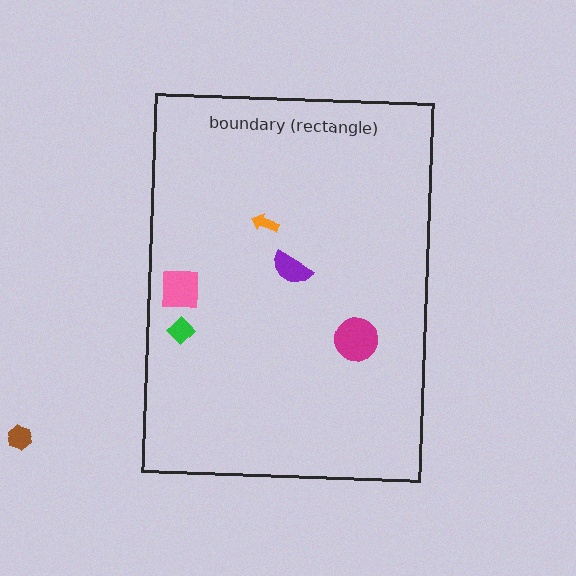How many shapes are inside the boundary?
5 inside, 1 outside.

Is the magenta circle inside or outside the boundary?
Inside.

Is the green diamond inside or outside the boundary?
Inside.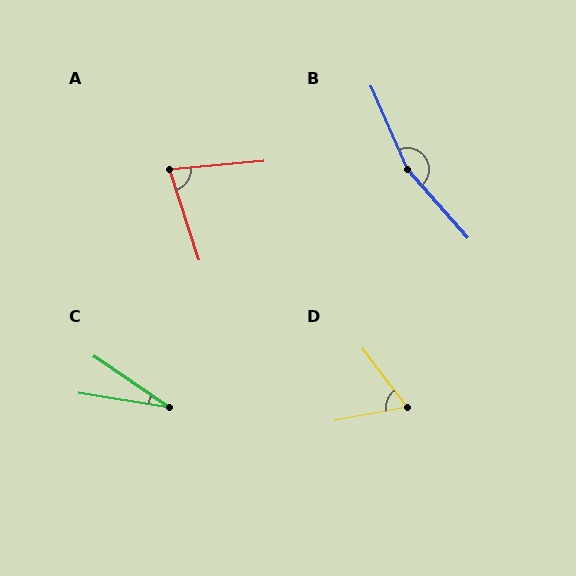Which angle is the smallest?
C, at approximately 25 degrees.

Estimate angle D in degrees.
Approximately 63 degrees.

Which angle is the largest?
B, at approximately 162 degrees.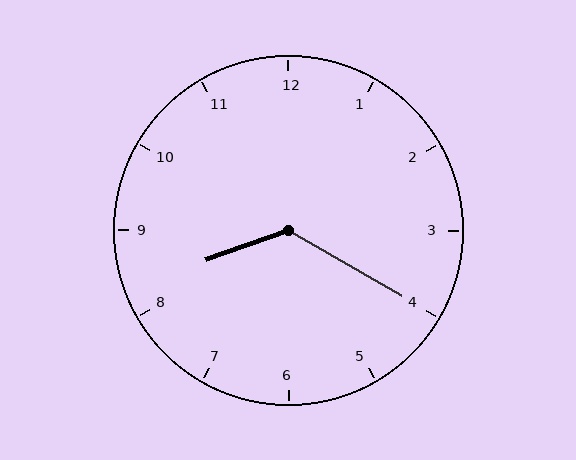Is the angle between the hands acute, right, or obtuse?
It is obtuse.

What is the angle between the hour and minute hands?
Approximately 130 degrees.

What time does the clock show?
8:20.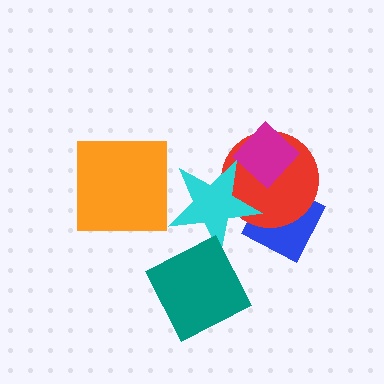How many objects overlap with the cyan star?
3 objects overlap with the cyan star.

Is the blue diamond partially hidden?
Yes, it is partially covered by another shape.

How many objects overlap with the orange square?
0 objects overlap with the orange square.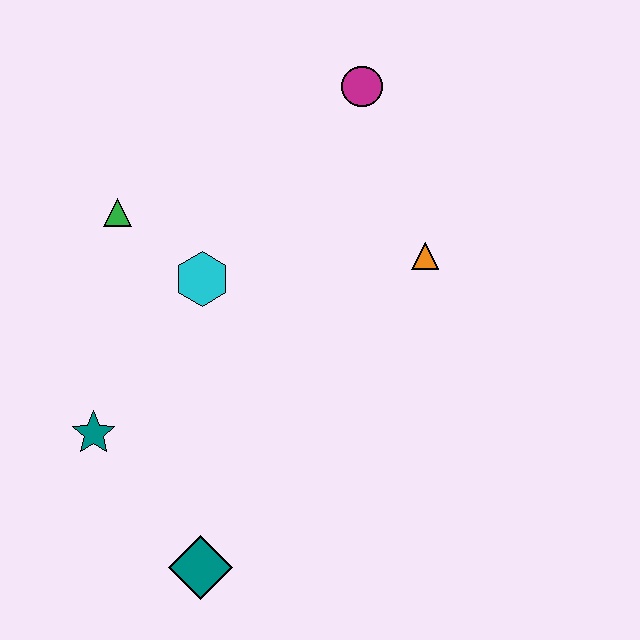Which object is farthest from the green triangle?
The teal diamond is farthest from the green triangle.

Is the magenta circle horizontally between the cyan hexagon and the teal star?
No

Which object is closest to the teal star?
The teal diamond is closest to the teal star.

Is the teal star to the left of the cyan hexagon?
Yes